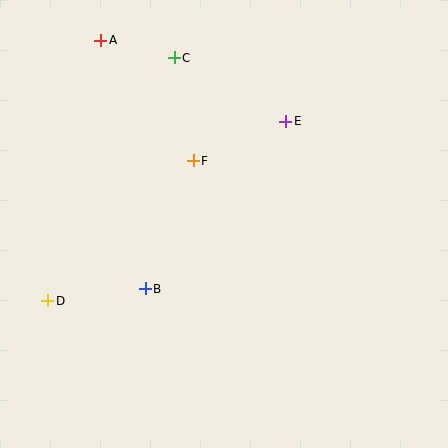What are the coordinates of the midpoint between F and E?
The midpoint between F and E is at (240, 141).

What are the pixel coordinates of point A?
Point A is at (101, 40).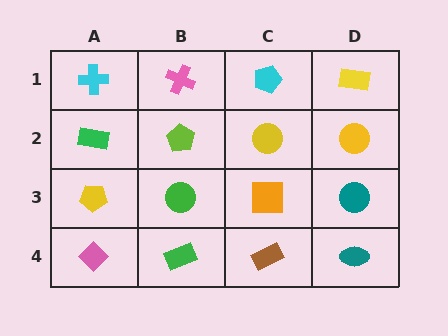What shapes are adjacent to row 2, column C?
A cyan pentagon (row 1, column C), an orange square (row 3, column C), a lime pentagon (row 2, column B), a yellow circle (row 2, column D).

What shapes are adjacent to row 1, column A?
A green rectangle (row 2, column A), a pink cross (row 1, column B).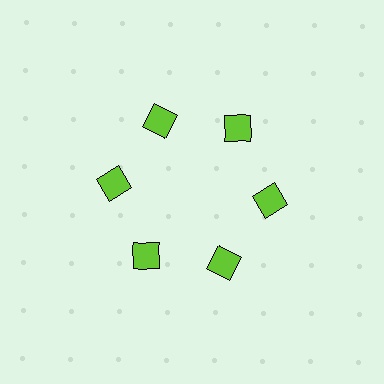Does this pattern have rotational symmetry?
Yes, this pattern has 6-fold rotational symmetry. It looks the same after rotating 60 degrees around the center.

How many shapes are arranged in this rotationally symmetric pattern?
There are 6 shapes, arranged in 6 groups of 1.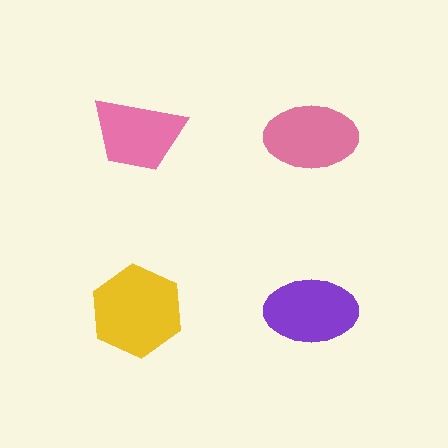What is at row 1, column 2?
A pink ellipse.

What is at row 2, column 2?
A purple ellipse.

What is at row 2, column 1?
A yellow hexagon.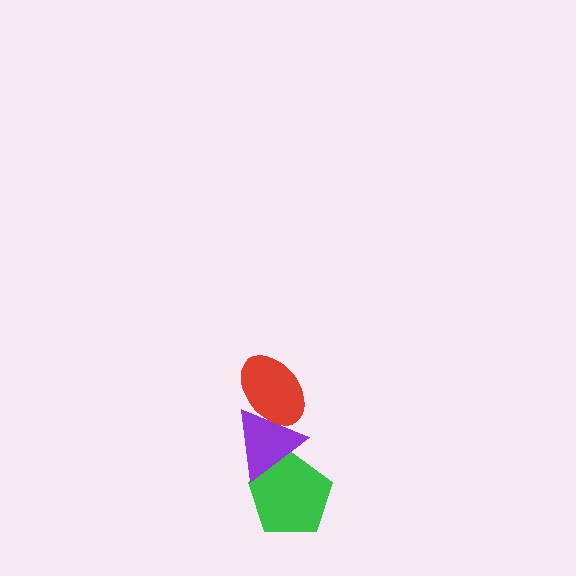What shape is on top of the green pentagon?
The purple triangle is on top of the green pentagon.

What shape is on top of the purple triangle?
The red ellipse is on top of the purple triangle.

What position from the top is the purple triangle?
The purple triangle is 2nd from the top.